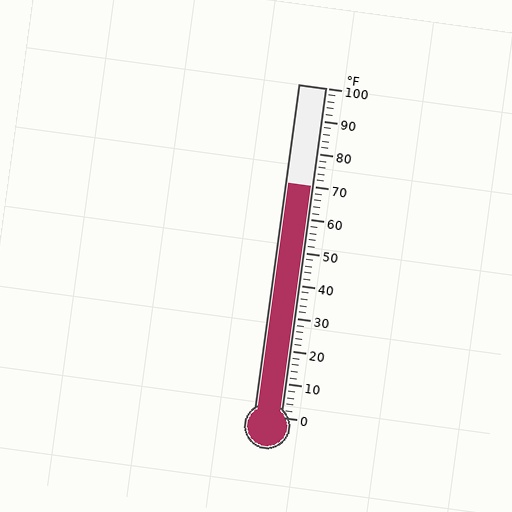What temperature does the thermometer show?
The thermometer shows approximately 70°F.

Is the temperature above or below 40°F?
The temperature is above 40°F.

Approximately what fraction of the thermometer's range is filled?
The thermometer is filled to approximately 70% of its range.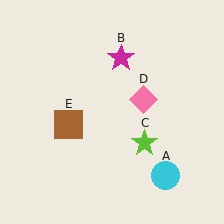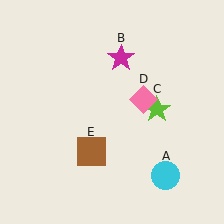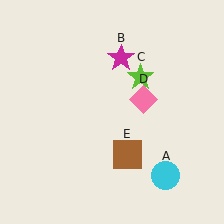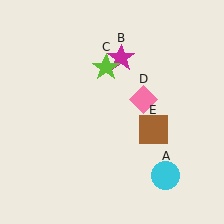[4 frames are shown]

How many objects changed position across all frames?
2 objects changed position: lime star (object C), brown square (object E).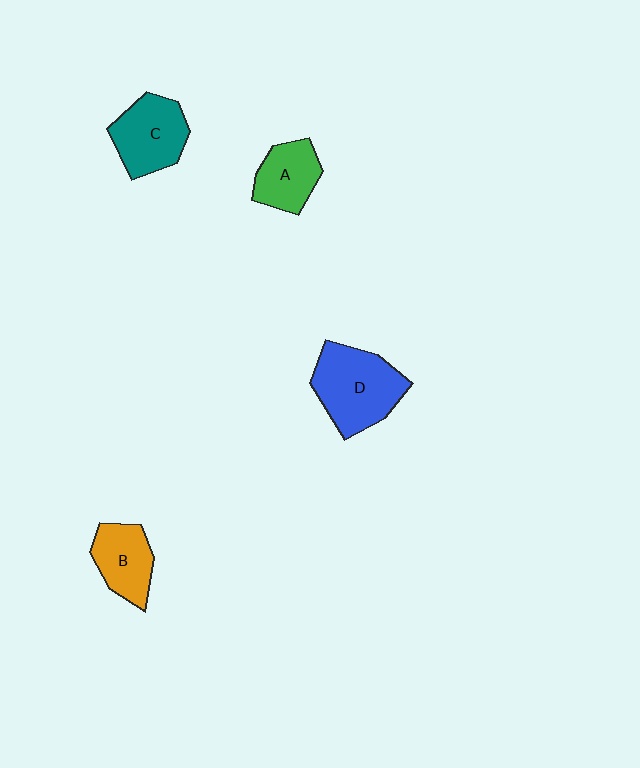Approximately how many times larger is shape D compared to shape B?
Approximately 1.5 times.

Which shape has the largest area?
Shape D (blue).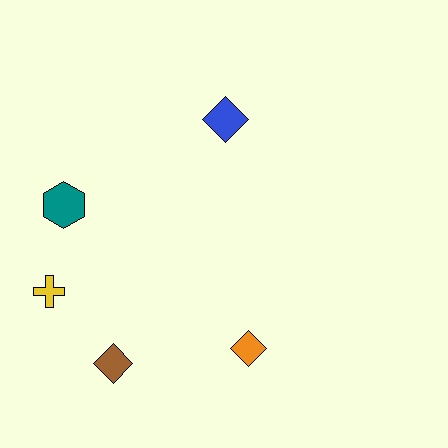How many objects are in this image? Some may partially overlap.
There are 5 objects.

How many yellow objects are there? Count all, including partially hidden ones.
There is 1 yellow object.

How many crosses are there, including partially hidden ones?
There is 1 cross.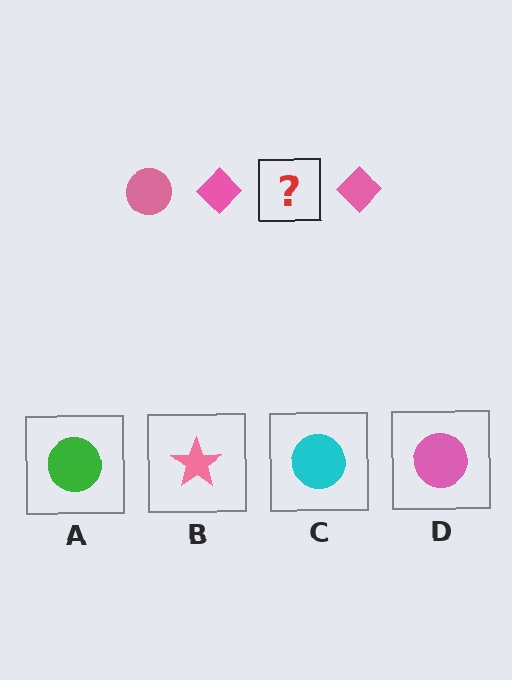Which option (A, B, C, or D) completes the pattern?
D.